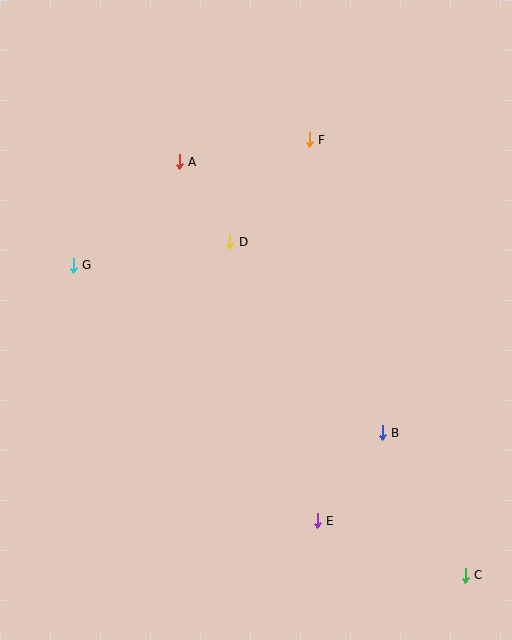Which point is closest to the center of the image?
Point D at (230, 242) is closest to the center.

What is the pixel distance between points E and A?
The distance between E and A is 385 pixels.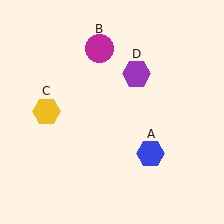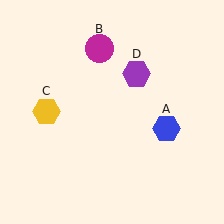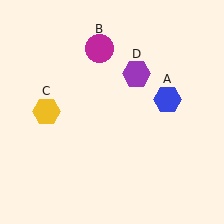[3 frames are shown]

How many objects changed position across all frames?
1 object changed position: blue hexagon (object A).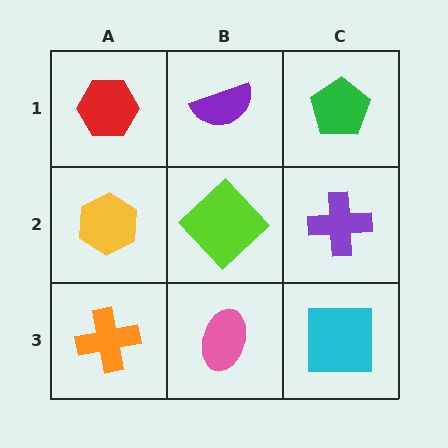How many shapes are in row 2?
3 shapes.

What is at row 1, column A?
A red hexagon.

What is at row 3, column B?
A pink ellipse.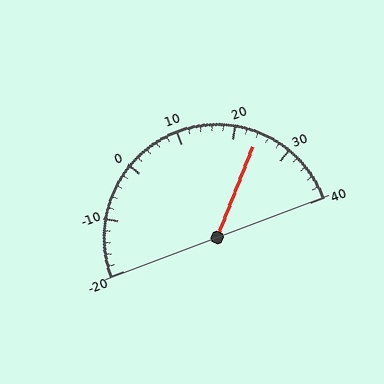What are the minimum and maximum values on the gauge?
The gauge ranges from -20 to 40.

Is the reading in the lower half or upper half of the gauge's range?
The reading is in the upper half of the range (-20 to 40).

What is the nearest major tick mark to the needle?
The nearest major tick mark is 20.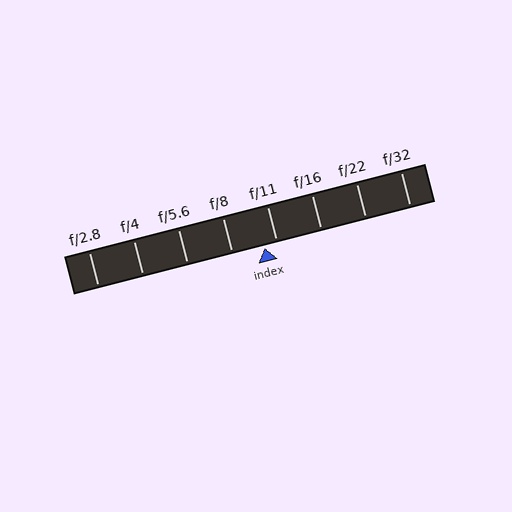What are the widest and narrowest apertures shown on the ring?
The widest aperture shown is f/2.8 and the narrowest is f/32.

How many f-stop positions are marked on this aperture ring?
There are 8 f-stop positions marked.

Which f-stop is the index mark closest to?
The index mark is closest to f/11.